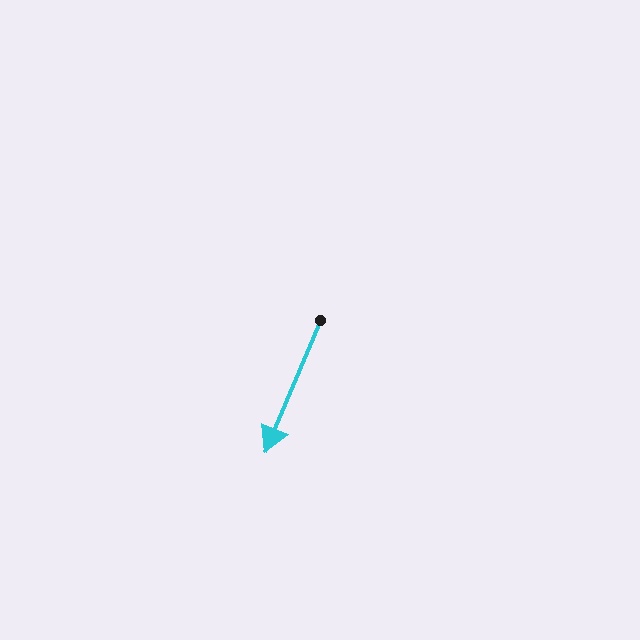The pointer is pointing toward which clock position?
Roughly 7 o'clock.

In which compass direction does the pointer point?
Southwest.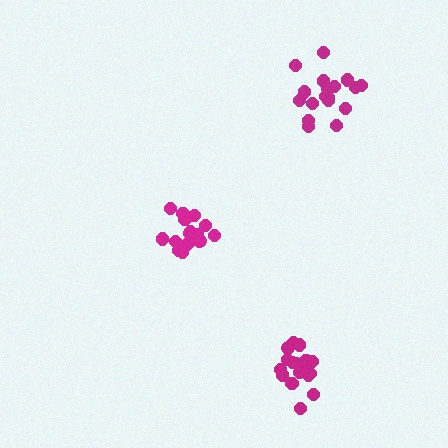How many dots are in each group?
Group 1: 18 dots, Group 2: 17 dots, Group 3: 18 dots (53 total).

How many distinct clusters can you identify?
There are 3 distinct clusters.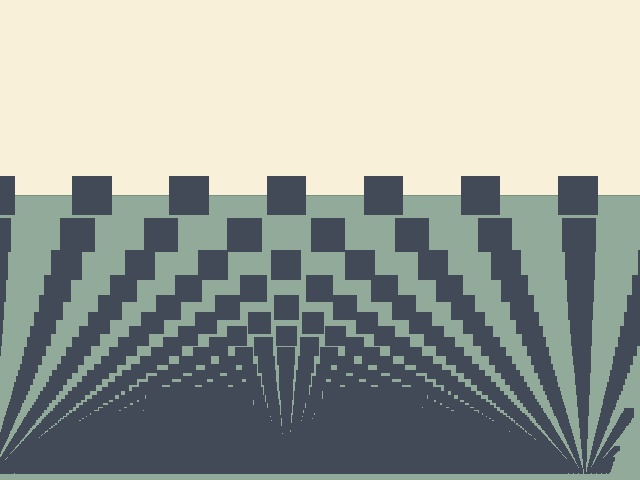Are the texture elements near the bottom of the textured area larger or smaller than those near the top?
Smaller. The gradient is inverted — elements near the bottom are smaller and denser.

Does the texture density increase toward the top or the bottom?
Density increases toward the bottom.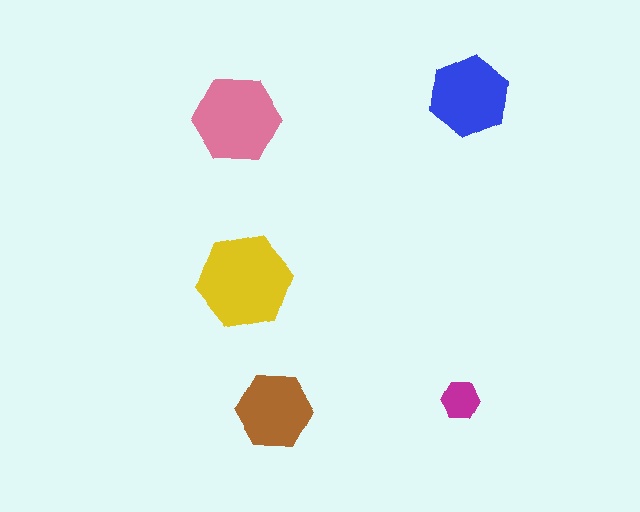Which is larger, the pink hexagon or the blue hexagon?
The pink one.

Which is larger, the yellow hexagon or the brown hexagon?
The yellow one.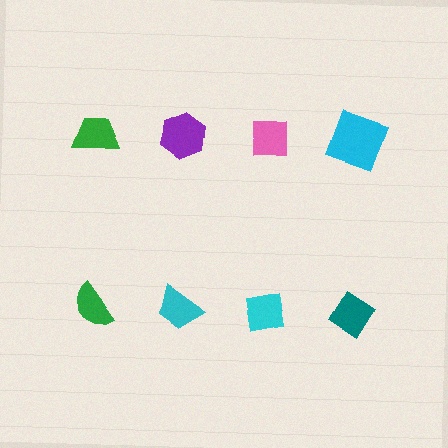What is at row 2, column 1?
A green semicircle.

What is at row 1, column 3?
A pink square.